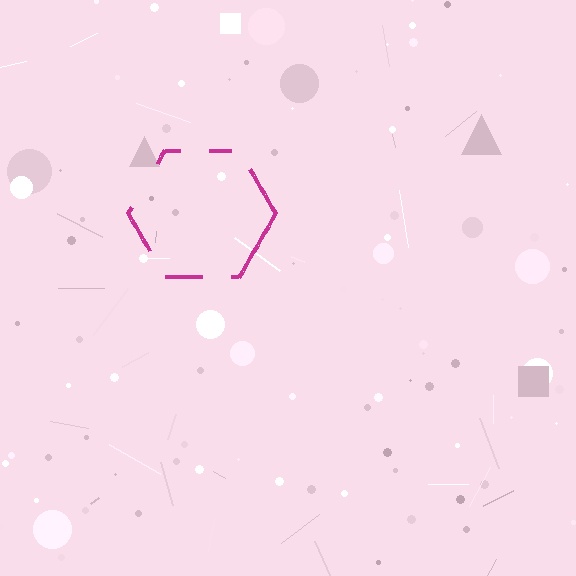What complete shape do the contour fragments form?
The contour fragments form a hexagon.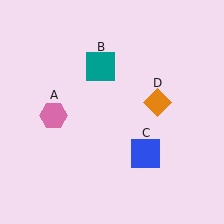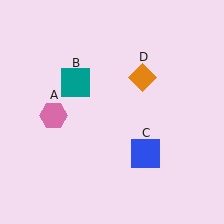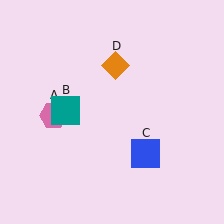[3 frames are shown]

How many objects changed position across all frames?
2 objects changed position: teal square (object B), orange diamond (object D).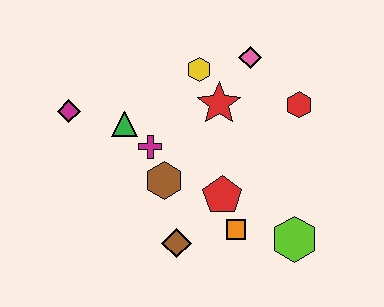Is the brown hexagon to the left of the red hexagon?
Yes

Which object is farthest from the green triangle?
The lime hexagon is farthest from the green triangle.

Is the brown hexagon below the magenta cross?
Yes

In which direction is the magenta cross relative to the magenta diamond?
The magenta cross is to the right of the magenta diamond.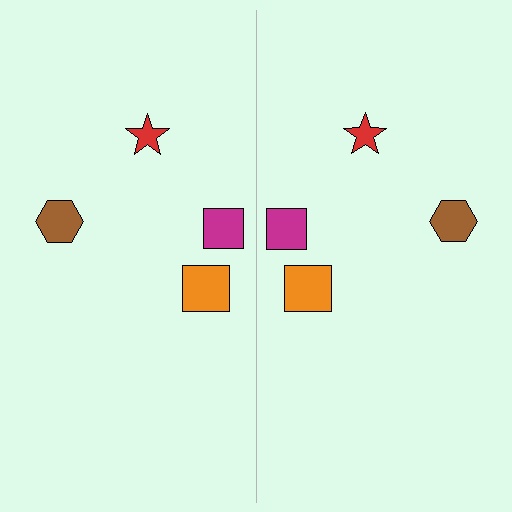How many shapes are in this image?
There are 8 shapes in this image.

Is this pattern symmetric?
Yes, this pattern has bilateral (reflection) symmetry.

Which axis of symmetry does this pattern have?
The pattern has a vertical axis of symmetry running through the center of the image.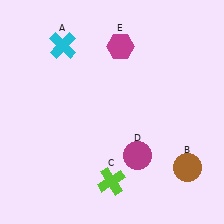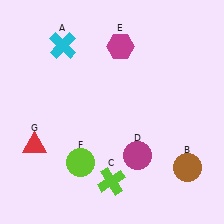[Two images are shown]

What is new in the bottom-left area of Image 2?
A lime circle (F) was added in the bottom-left area of Image 2.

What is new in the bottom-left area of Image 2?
A red triangle (G) was added in the bottom-left area of Image 2.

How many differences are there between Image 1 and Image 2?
There are 2 differences between the two images.